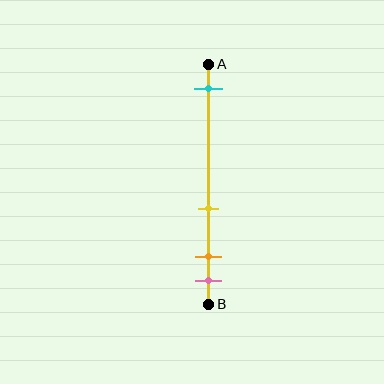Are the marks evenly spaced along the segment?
No, the marks are not evenly spaced.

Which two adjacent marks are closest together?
The orange and pink marks are the closest adjacent pair.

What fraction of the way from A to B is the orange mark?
The orange mark is approximately 80% (0.8) of the way from A to B.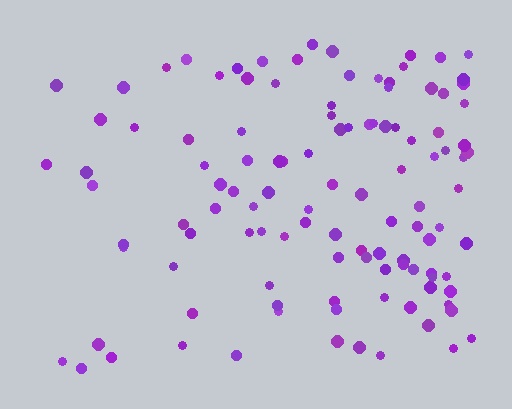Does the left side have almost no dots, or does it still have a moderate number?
Still a moderate number, just noticeably fewer than the right.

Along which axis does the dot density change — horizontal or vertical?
Horizontal.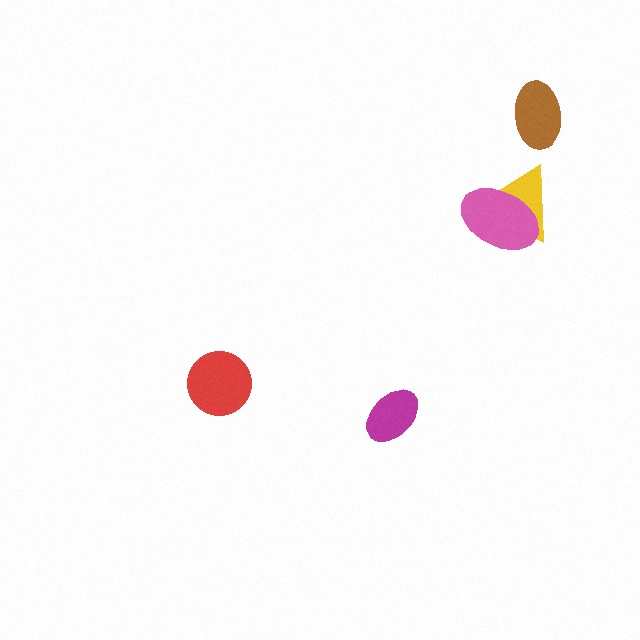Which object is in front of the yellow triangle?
The pink ellipse is in front of the yellow triangle.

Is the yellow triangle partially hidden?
Yes, it is partially covered by another shape.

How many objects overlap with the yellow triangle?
1 object overlaps with the yellow triangle.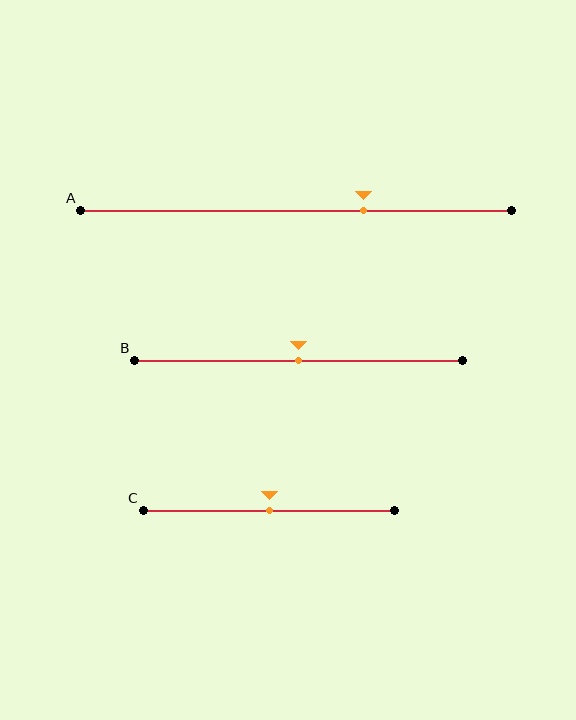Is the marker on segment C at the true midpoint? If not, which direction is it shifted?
Yes, the marker on segment C is at the true midpoint.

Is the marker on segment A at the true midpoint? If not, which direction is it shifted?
No, the marker on segment A is shifted to the right by about 16% of the segment length.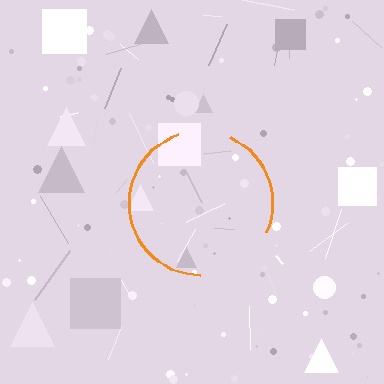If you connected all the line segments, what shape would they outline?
They would outline a circle.